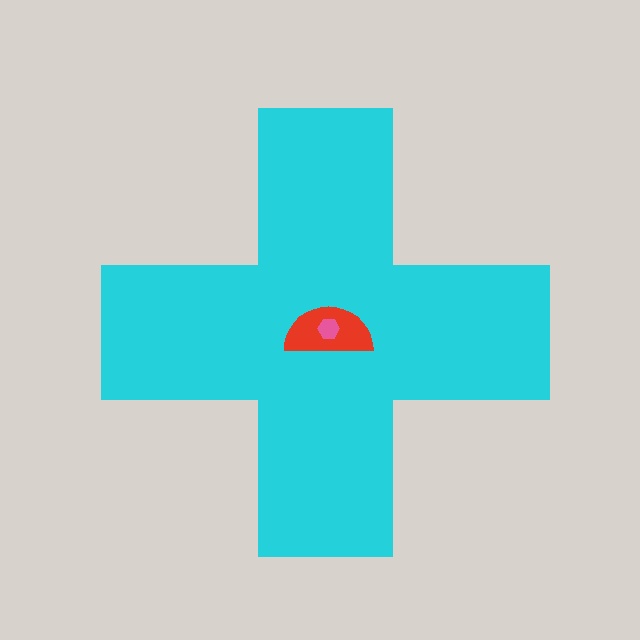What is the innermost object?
The pink hexagon.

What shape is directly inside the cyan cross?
The red semicircle.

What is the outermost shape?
The cyan cross.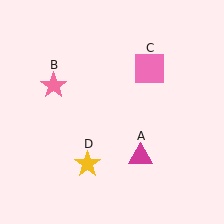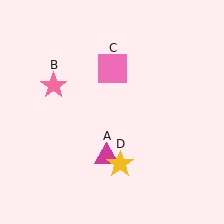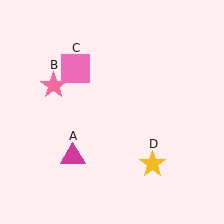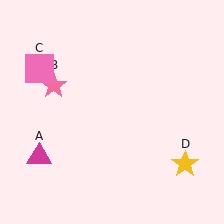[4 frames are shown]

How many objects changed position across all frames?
3 objects changed position: magenta triangle (object A), pink square (object C), yellow star (object D).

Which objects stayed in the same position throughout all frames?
Pink star (object B) remained stationary.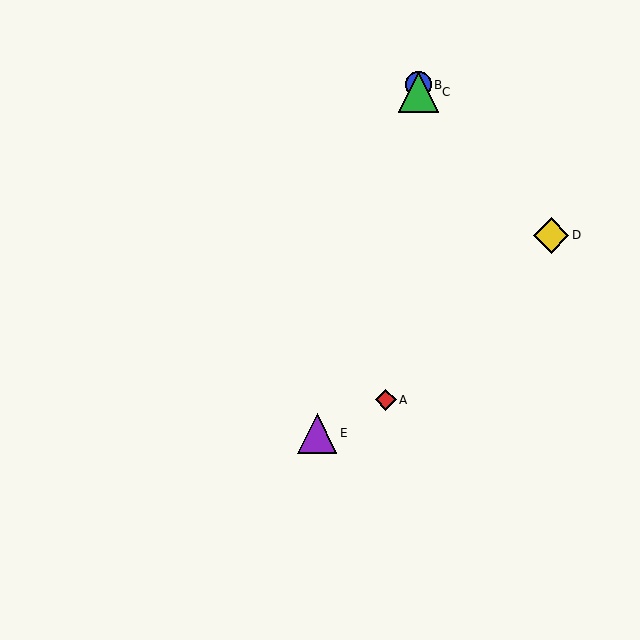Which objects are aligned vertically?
Objects B, C are aligned vertically.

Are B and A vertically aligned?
No, B is at x≈418 and A is at x≈386.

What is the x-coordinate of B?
Object B is at x≈418.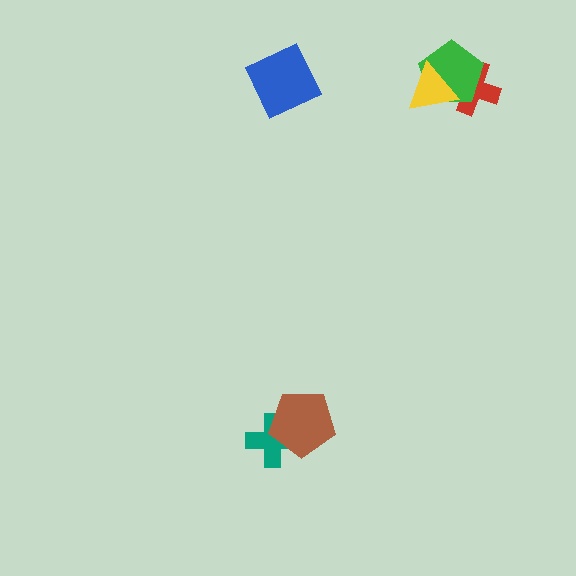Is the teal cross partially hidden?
Yes, it is partially covered by another shape.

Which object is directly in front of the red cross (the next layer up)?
The green pentagon is directly in front of the red cross.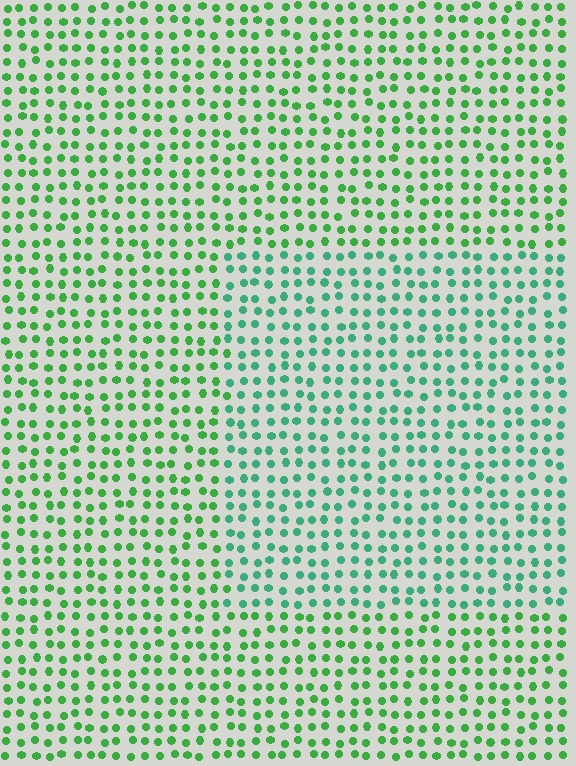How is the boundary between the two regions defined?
The boundary is defined purely by a slight shift in hue (about 31 degrees). Spacing, size, and orientation are identical on both sides.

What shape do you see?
I see a rectangle.